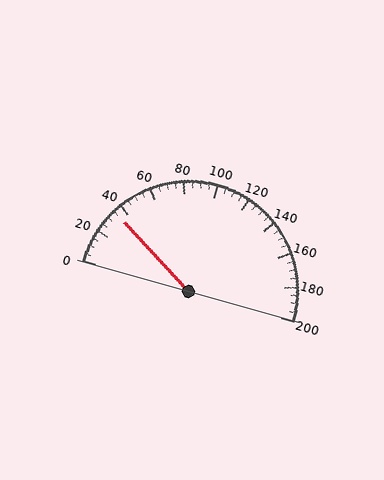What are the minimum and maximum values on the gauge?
The gauge ranges from 0 to 200.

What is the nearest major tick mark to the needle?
The nearest major tick mark is 40.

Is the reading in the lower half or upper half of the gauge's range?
The reading is in the lower half of the range (0 to 200).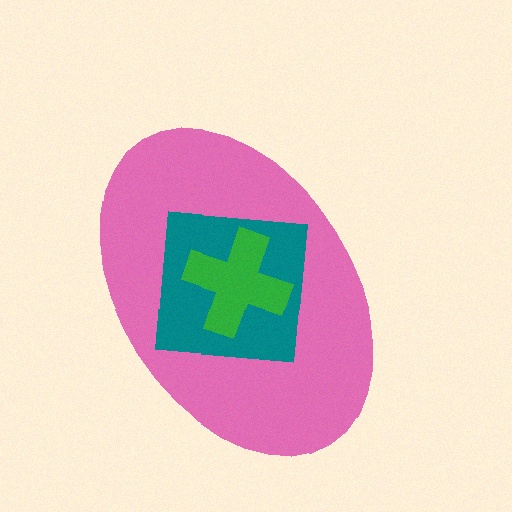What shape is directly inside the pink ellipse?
The teal square.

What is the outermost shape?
The pink ellipse.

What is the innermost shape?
The green cross.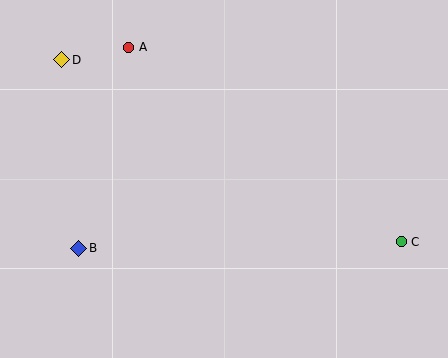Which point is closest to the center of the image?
Point B at (79, 248) is closest to the center.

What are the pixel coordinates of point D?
Point D is at (62, 60).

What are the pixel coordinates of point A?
Point A is at (129, 47).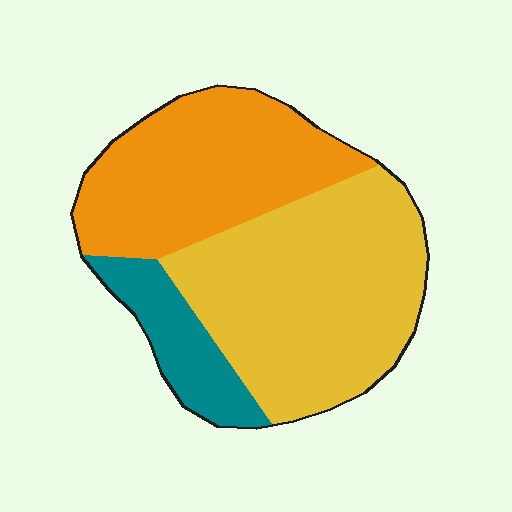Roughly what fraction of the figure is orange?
Orange takes up between a third and a half of the figure.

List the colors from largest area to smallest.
From largest to smallest: yellow, orange, teal.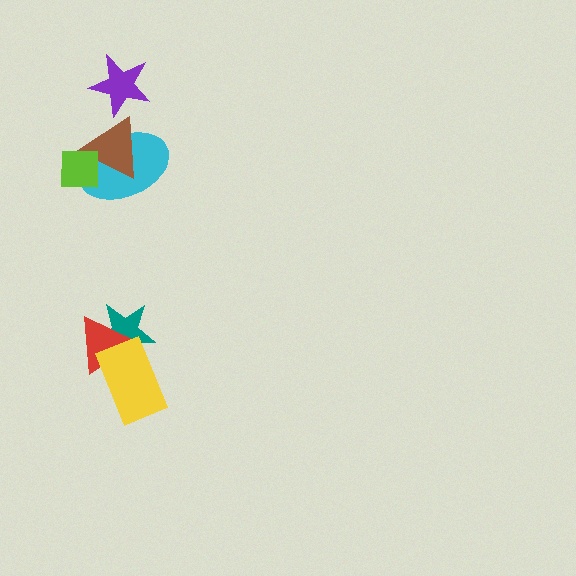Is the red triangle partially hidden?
Yes, it is partially covered by another shape.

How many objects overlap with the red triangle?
2 objects overlap with the red triangle.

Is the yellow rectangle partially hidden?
No, no other shape covers it.